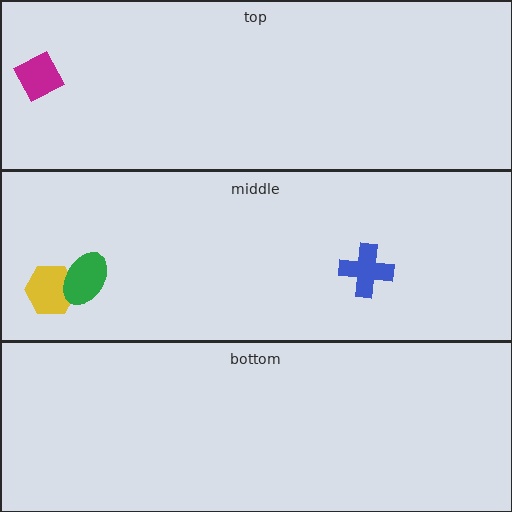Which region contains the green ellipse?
The middle region.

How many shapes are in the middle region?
3.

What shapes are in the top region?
The magenta diamond.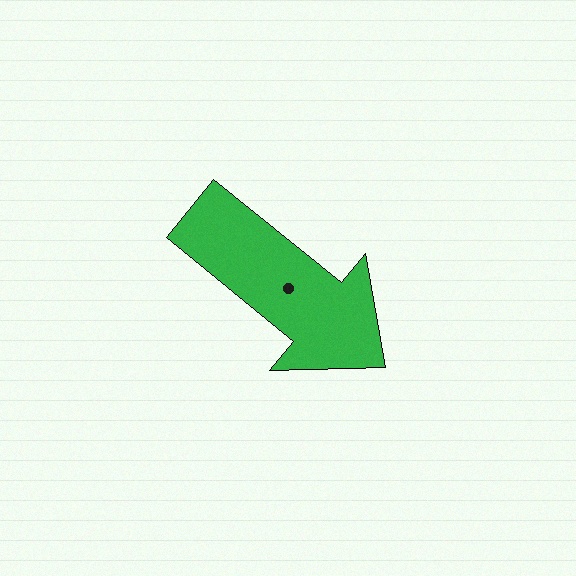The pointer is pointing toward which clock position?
Roughly 4 o'clock.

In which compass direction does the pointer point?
Southeast.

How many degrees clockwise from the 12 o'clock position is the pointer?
Approximately 129 degrees.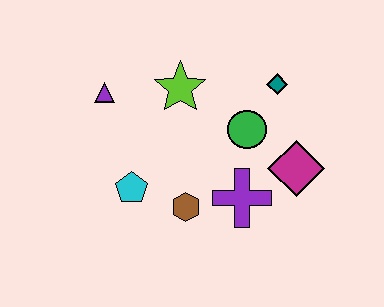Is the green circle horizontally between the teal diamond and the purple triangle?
Yes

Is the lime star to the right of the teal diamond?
No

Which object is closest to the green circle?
The teal diamond is closest to the green circle.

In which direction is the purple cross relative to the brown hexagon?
The purple cross is to the right of the brown hexagon.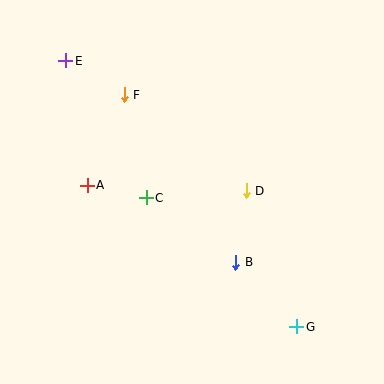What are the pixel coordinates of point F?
Point F is at (124, 95).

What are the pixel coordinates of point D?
Point D is at (246, 191).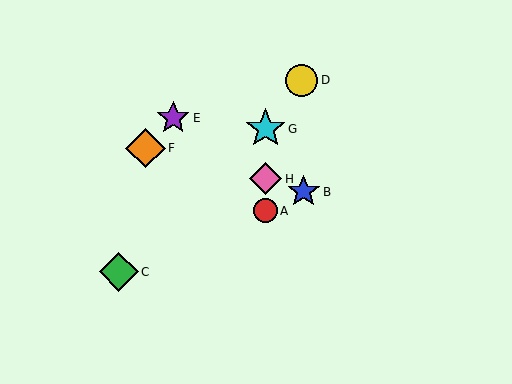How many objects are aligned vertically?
3 objects (A, G, H) are aligned vertically.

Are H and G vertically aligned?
Yes, both are at x≈266.